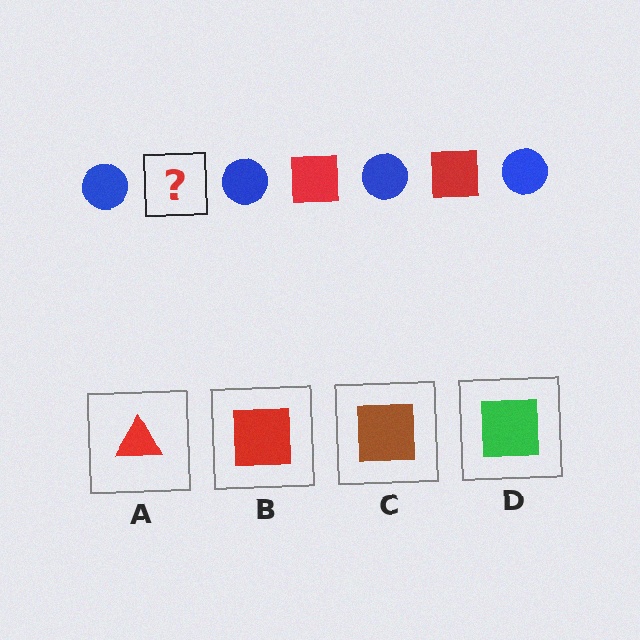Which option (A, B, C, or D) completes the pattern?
B.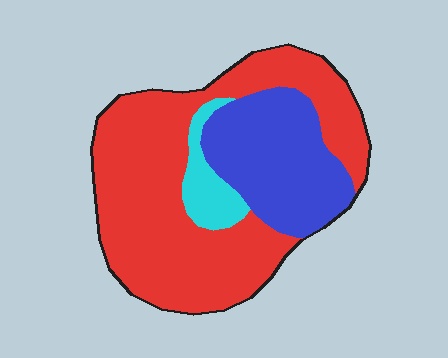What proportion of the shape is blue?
Blue covers roughly 30% of the shape.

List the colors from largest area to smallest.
From largest to smallest: red, blue, cyan.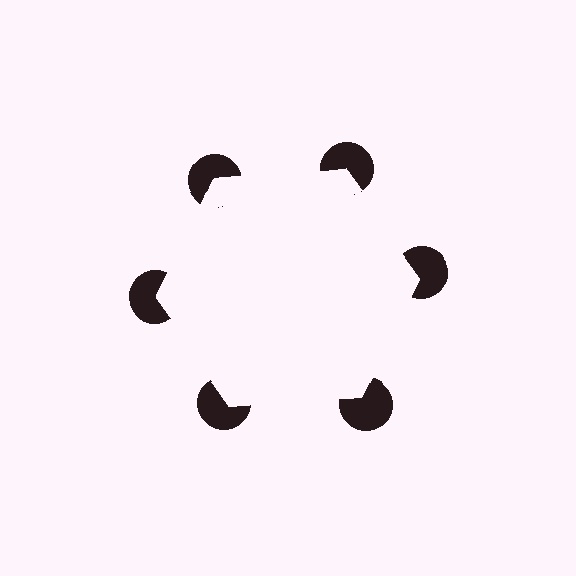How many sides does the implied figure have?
6 sides.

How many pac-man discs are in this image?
There are 6 — one at each vertex of the illusory hexagon.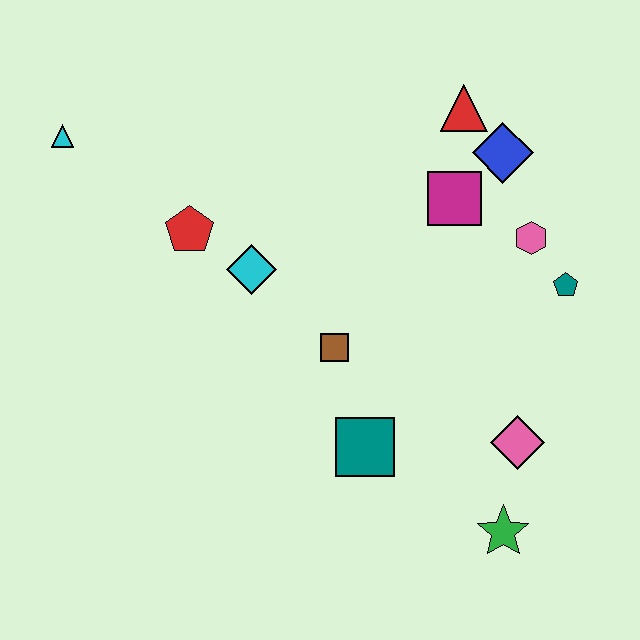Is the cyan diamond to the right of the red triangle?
No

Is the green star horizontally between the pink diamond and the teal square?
Yes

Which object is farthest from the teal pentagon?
The cyan triangle is farthest from the teal pentagon.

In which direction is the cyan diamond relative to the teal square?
The cyan diamond is above the teal square.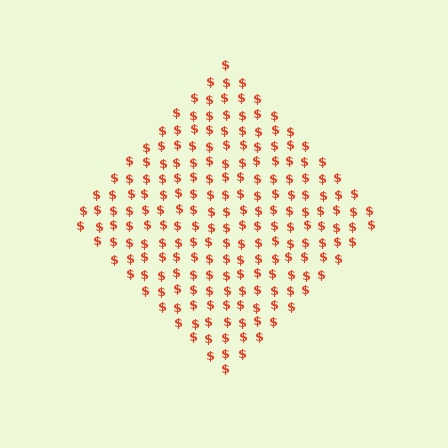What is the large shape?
The large shape is a diamond.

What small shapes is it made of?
It is made of small dollar signs.